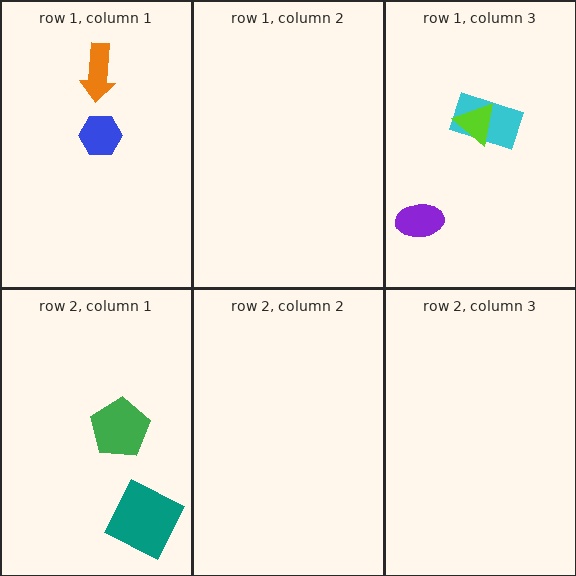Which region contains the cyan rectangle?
The row 1, column 3 region.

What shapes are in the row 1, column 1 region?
The blue hexagon, the orange arrow.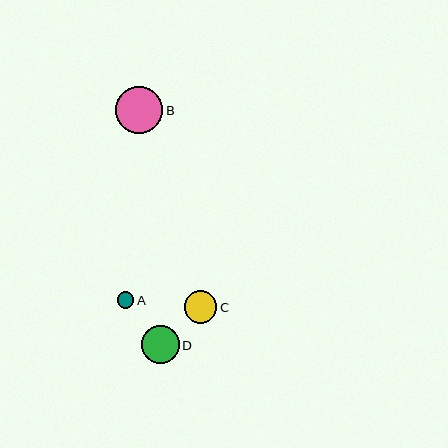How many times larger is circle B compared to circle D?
Circle B is approximately 1.2 times the size of circle D.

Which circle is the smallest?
Circle A is the smallest with a size of approximately 17 pixels.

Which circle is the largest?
Circle B is the largest with a size of approximately 47 pixels.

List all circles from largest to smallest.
From largest to smallest: B, D, C, A.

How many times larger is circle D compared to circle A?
Circle D is approximately 2.3 times the size of circle A.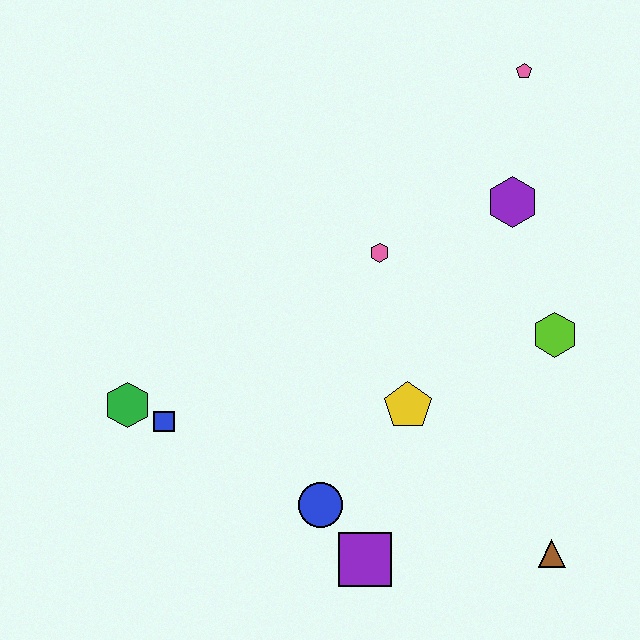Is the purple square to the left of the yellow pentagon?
Yes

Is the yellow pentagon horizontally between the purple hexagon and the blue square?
Yes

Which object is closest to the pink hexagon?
The purple hexagon is closest to the pink hexagon.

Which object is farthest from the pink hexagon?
The brown triangle is farthest from the pink hexagon.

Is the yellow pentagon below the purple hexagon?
Yes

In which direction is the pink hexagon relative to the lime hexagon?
The pink hexagon is to the left of the lime hexagon.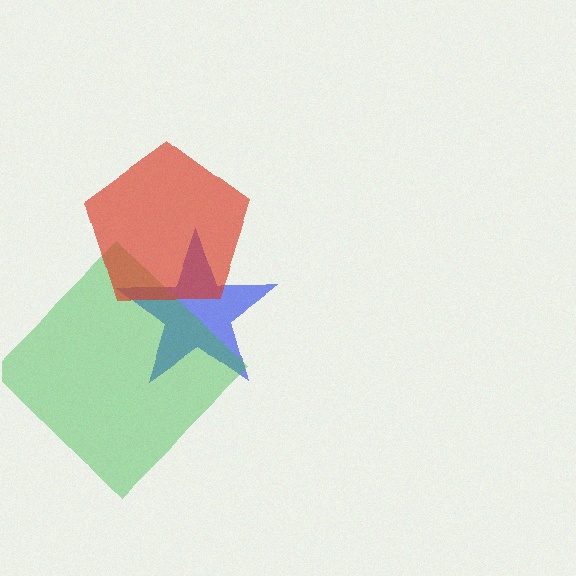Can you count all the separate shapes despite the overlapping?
Yes, there are 3 separate shapes.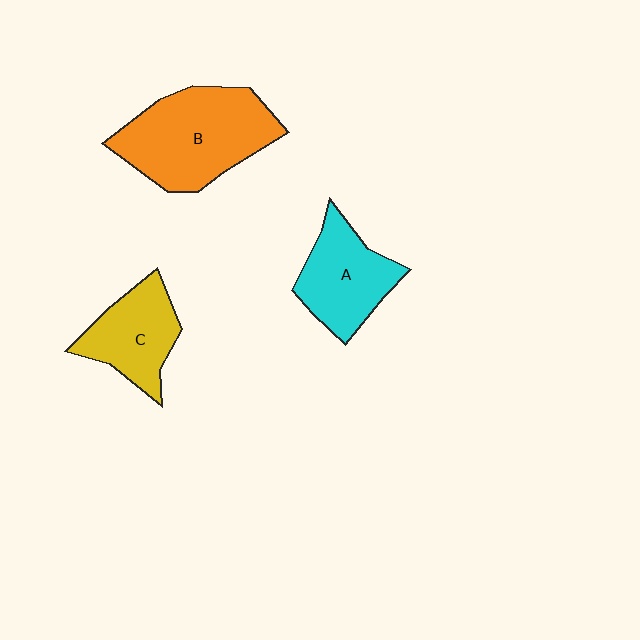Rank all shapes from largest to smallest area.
From largest to smallest: B (orange), A (cyan), C (yellow).